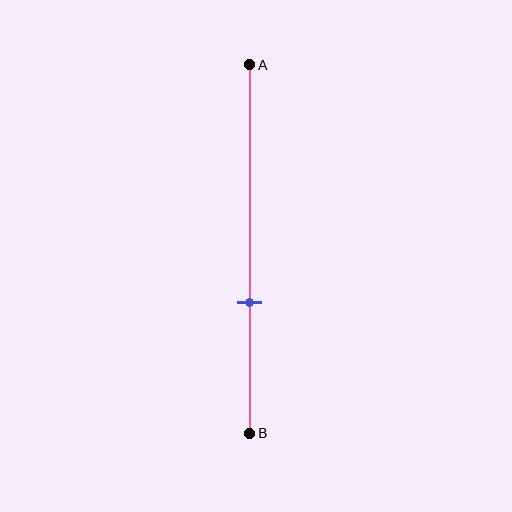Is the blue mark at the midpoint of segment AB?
No, the mark is at about 65% from A, not at the 50% midpoint.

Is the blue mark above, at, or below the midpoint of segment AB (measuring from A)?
The blue mark is below the midpoint of segment AB.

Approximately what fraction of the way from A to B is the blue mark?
The blue mark is approximately 65% of the way from A to B.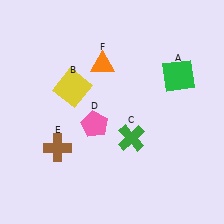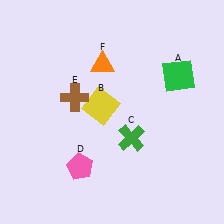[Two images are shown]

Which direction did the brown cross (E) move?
The brown cross (E) moved up.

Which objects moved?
The objects that moved are: the yellow square (B), the pink pentagon (D), the brown cross (E).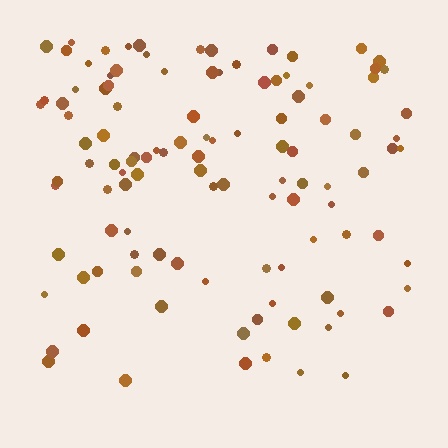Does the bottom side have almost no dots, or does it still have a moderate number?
Still a moderate number, just noticeably fewer than the top.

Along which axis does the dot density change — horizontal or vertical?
Vertical.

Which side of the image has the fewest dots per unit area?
The bottom.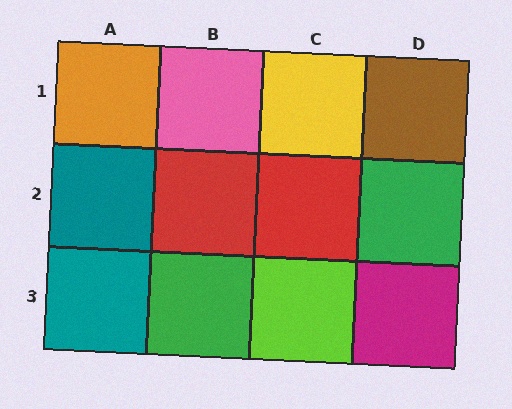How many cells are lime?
1 cell is lime.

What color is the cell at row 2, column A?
Teal.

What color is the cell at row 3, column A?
Teal.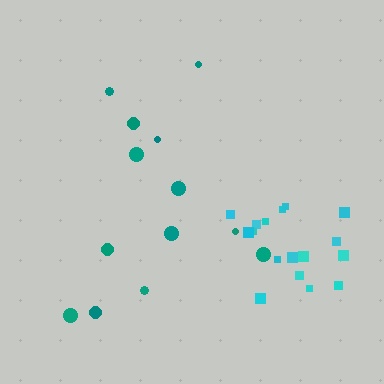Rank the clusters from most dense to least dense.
cyan, teal.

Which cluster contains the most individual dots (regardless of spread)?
Cyan (17).